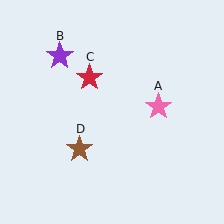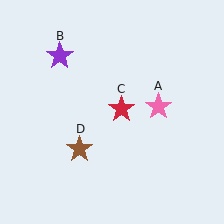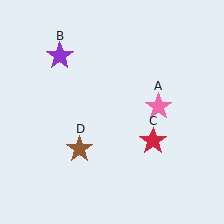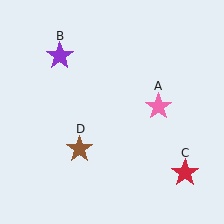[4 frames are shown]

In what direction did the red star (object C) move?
The red star (object C) moved down and to the right.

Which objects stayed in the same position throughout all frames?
Pink star (object A) and purple star (object B) and brown star (object D) remained stationary.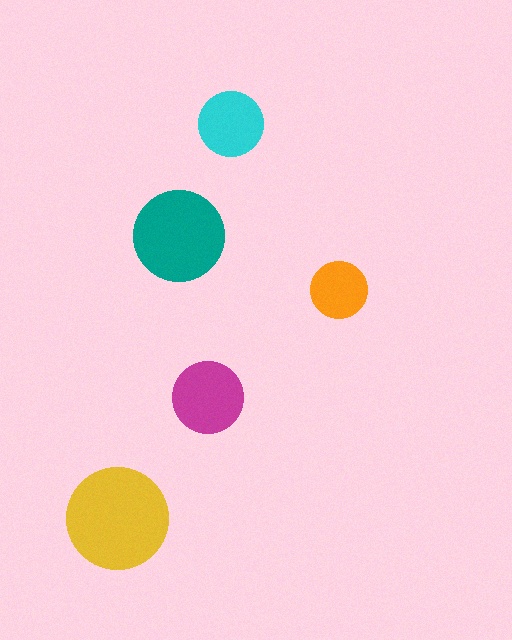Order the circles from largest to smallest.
the yellow one, the teal one, the magenta one, the cyan one, the orange one.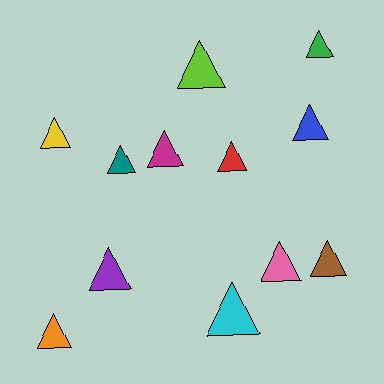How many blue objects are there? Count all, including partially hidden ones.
There is 1 blue object.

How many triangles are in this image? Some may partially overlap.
There are 12 triangles.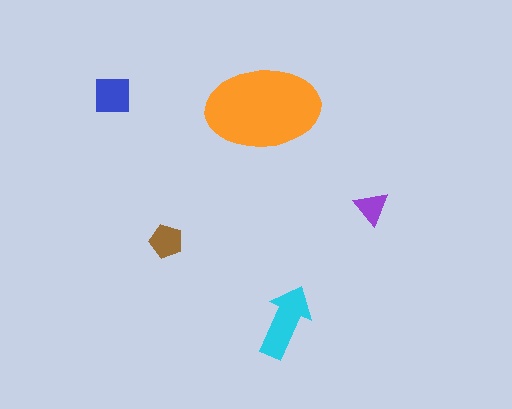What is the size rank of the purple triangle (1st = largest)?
5th.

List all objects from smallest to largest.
The purple triangle, the brown pentagon, the blue square, the cyan arrow, the orange ellipse.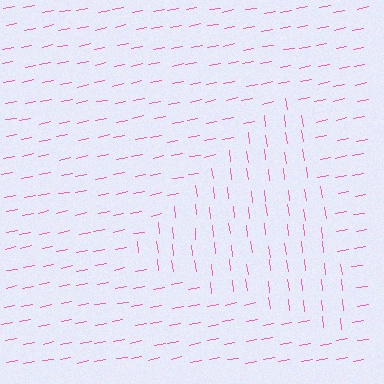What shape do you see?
I see a triangle.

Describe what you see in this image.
The image is filled with small pink line segments. A triangle region in the image has lines oriented differently from the surrounding lines, creating a visible texture boundary.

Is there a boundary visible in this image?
Yes, there is a texture boundary formed by a change in line orientation.